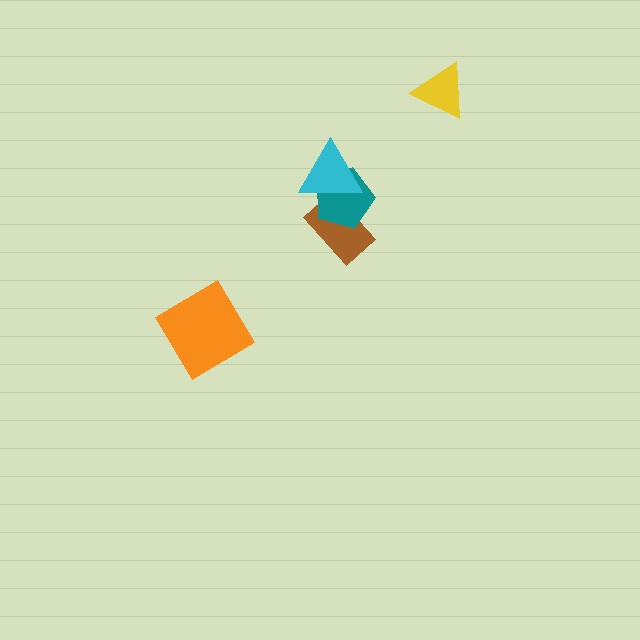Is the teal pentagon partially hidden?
Yes, it is partially covered by another shape.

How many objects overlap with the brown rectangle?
2 objects overlap with the brown rectangle.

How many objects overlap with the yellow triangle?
0 objects overlap with the yellow triangle.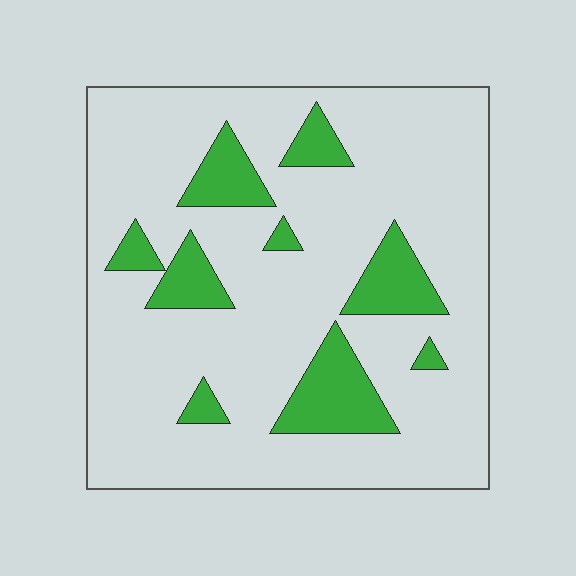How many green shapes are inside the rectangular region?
9.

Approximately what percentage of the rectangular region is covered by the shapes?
Approximately 15%.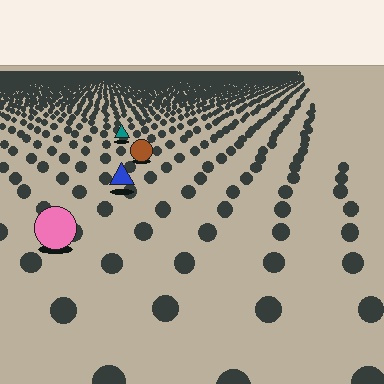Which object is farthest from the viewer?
The teal triangle is farthest from the viewer. It appears smaller and the ground texture around it is denser.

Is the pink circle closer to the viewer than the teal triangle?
Yes. The pink circle is closer — you can tell from the texture gradient: the ground texture is coarser near it.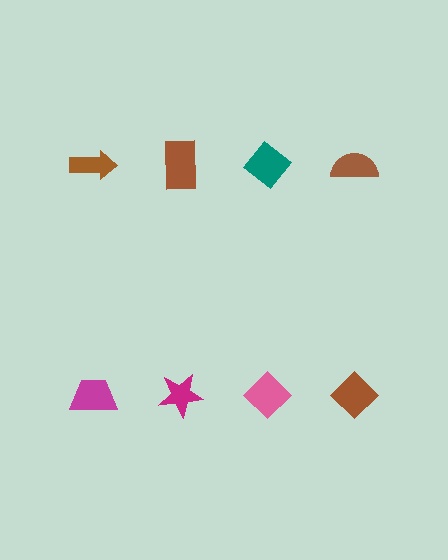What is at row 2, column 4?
A brown diamond.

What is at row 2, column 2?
A magenta star.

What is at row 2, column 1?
A magenta trapezoid.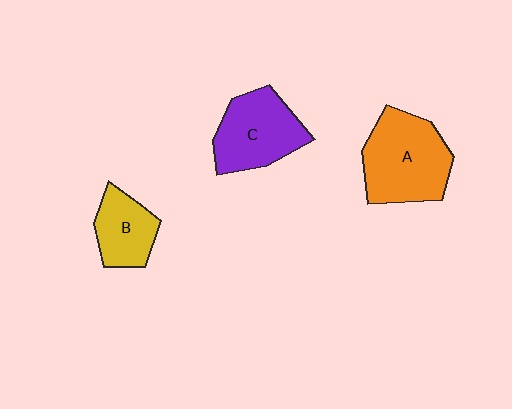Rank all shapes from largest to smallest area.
From largest to smallest: A (orange), C (purple), B (yellow).